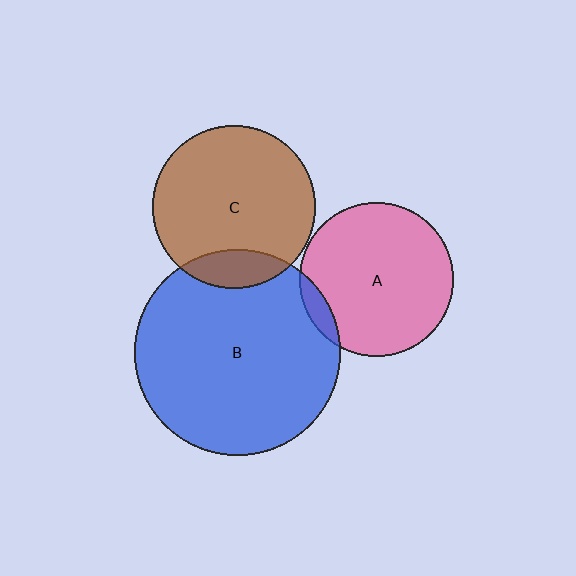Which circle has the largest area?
Circle B (blue).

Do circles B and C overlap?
Yes.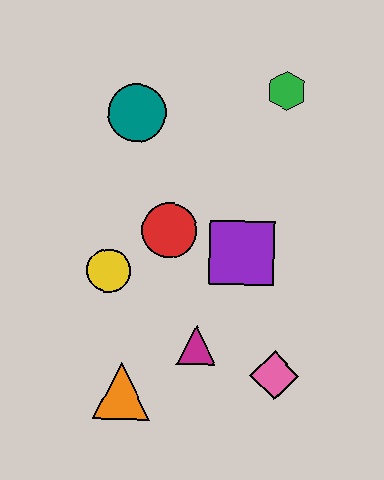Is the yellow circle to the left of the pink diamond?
Yes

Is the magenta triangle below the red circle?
Yes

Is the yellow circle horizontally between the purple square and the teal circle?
No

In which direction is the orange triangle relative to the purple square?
The orange triangle is below the purple square.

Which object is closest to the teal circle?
The red circle is closest to the teal circle.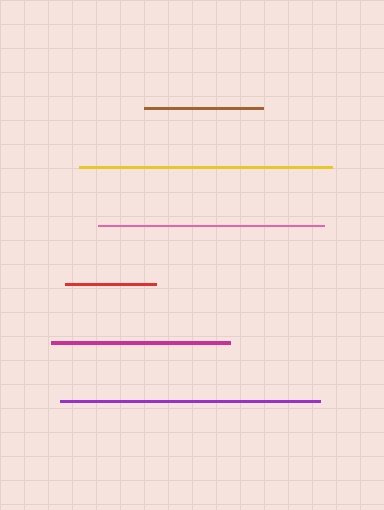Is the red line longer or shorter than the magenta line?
The magenta line is longer than the red line.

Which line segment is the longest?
The purple line is the longest at approximately 260 pixels.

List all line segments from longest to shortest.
From longest to shortest: purple, yellow, pink, magenta, brown, red.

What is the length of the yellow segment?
The yellow segment is approximately 253 pixels long.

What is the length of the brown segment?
The brown segment is approximately 119 pixels long.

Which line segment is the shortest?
The red line is the shortest at approximately 91 pixels.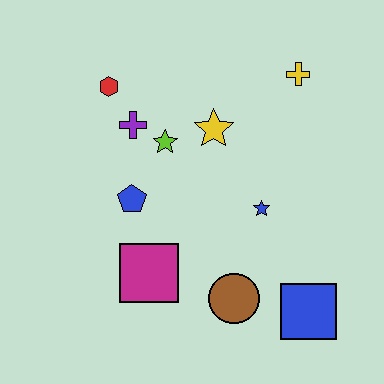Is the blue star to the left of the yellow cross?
Yes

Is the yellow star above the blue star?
Yes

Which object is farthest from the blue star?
The red hexagon is farthest from the blue star.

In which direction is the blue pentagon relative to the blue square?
The blue pentagon is to the left of the blue square.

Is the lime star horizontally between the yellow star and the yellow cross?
No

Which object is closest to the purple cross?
The lime star is closest to the purple cross.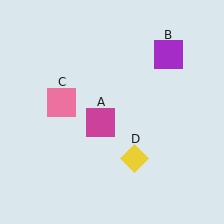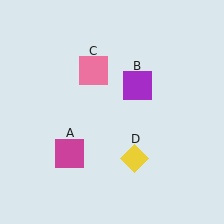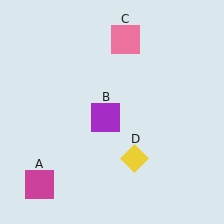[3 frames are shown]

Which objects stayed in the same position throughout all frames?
Yellow diamond (object D) remained stationary.